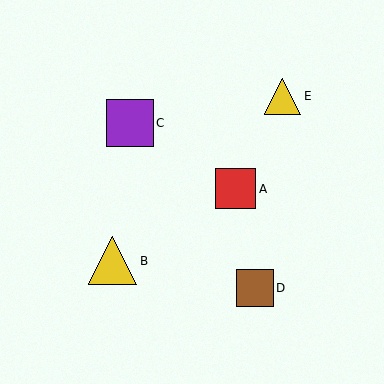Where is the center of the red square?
The center of the red square is at (236, 189).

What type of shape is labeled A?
Shape A is a red square.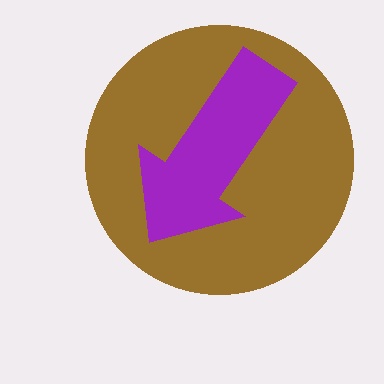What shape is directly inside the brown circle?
The purple arrow.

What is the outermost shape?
The brown circle.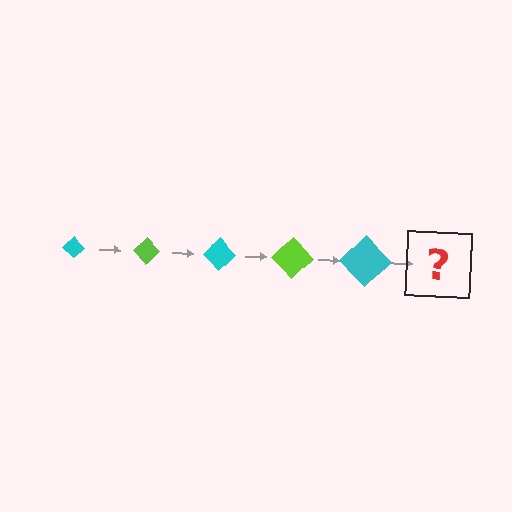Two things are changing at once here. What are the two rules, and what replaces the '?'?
The two rules are that the diamond grows larger each step and the color cycles through cyan and lime. The '?' should be a lime diamond, larger than the previous one.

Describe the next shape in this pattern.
It should be a lime diamond, larger than the previous one.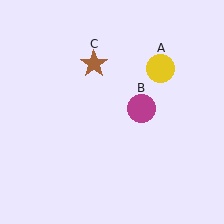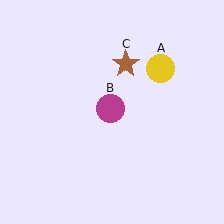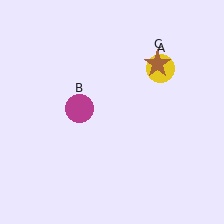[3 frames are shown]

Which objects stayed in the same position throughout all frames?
Yellow circle (object A) remained stationary.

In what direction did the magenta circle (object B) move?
The magenta circle (object B) moved left.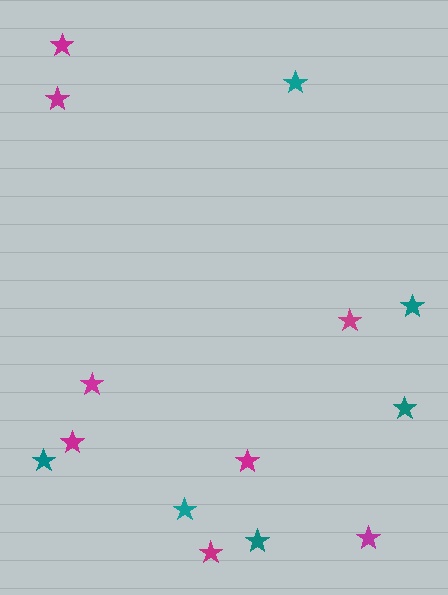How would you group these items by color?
There are 2 groups: one group of teal stars (6) and one group of magenta stars (8).